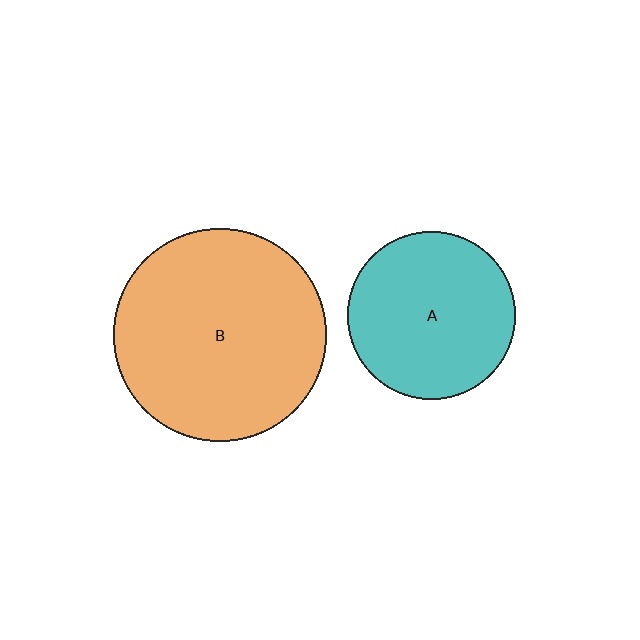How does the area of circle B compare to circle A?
Approximately 1.6 times.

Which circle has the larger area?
Circle B (orange).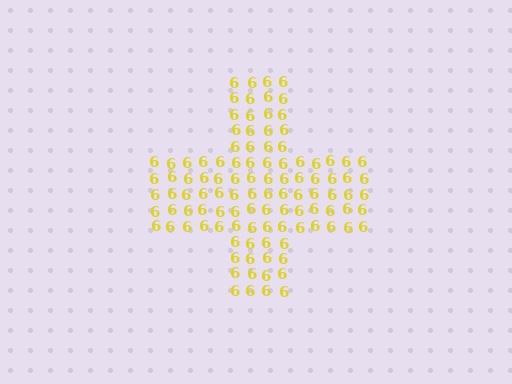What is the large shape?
The large shape is a cross.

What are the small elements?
The small elements are digit 6's.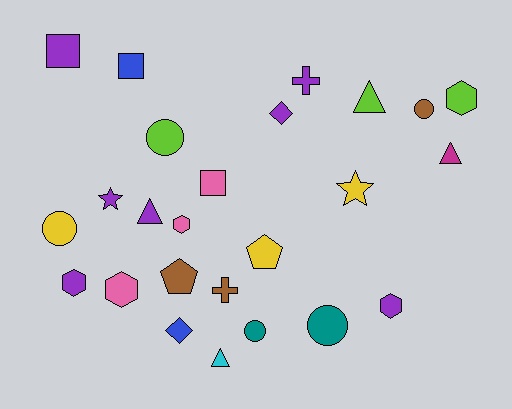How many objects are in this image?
There are 25 objects.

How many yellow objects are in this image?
There are 3 yellow objects.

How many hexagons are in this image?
There are 5 hexagons.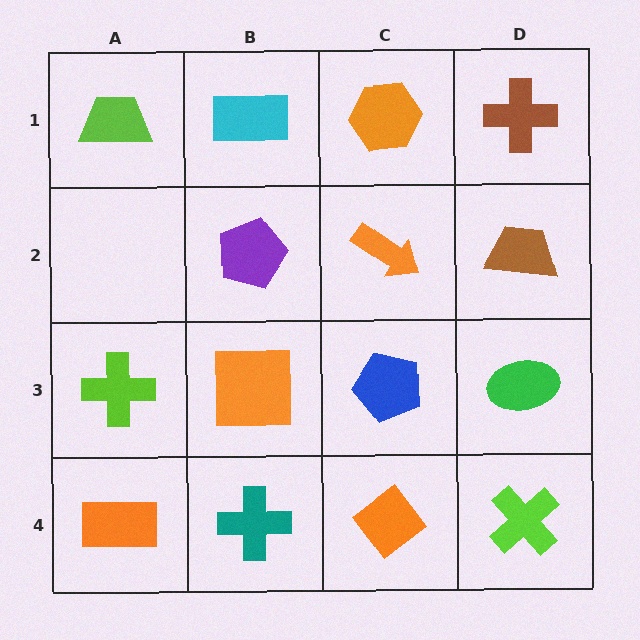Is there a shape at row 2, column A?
No, that cell is empty.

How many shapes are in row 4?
4 shapes.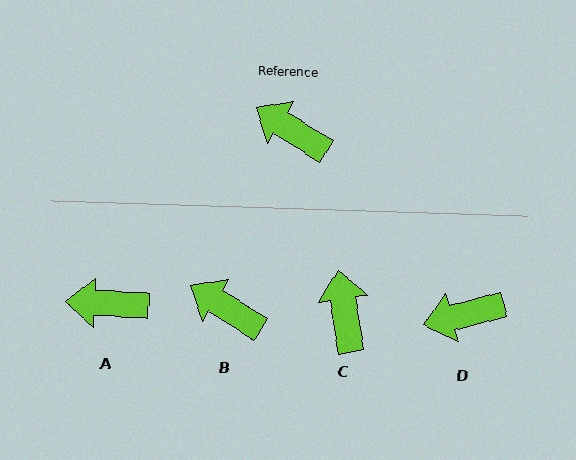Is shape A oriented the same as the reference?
No, it is off by about 30 degrees.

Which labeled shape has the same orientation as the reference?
B.